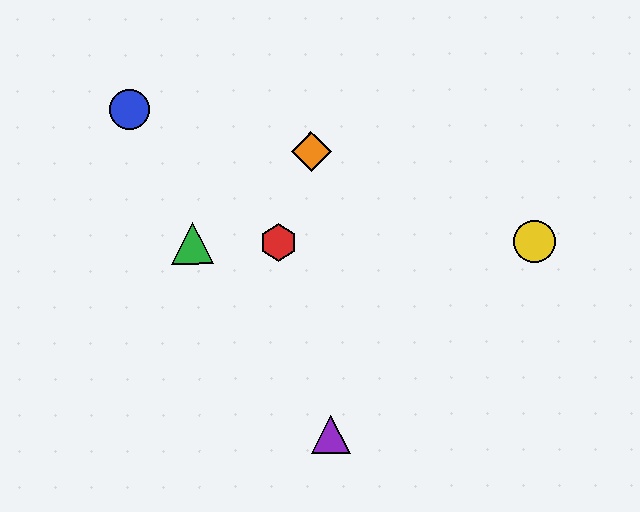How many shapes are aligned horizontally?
3 shapes (the red hexagon, the green triangle, the yellow circle) are aligned horizontally.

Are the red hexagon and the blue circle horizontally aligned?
No, the red hexagon is at y≈243 and the blue circle is at y≈109.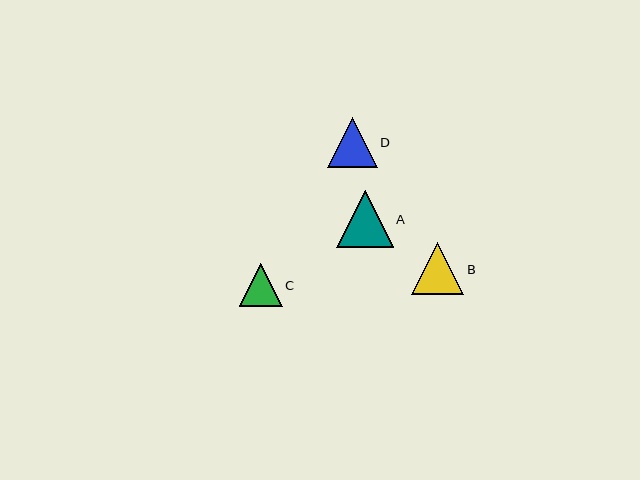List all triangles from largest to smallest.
From largest to smallest: A, B, D, C.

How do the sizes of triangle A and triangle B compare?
Triangle A and triangle B are approximately the same size.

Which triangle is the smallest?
Triangle C is the smallest with a size of approximately 43 pixels.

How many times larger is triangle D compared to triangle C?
Triangle D is approximately 1.2 times the size of triangle C.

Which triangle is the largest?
Triangle A is the largest with a size of approximately 57 pixels.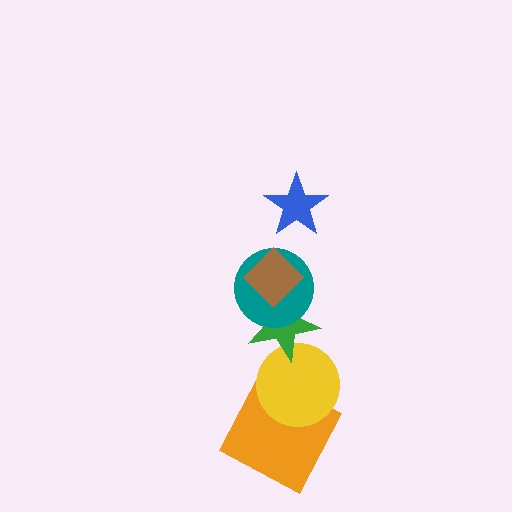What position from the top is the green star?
The green star is 4th from the top.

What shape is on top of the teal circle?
The brown diamond is on top of the teal circle.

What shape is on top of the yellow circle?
The green star is on top of the yellow circle.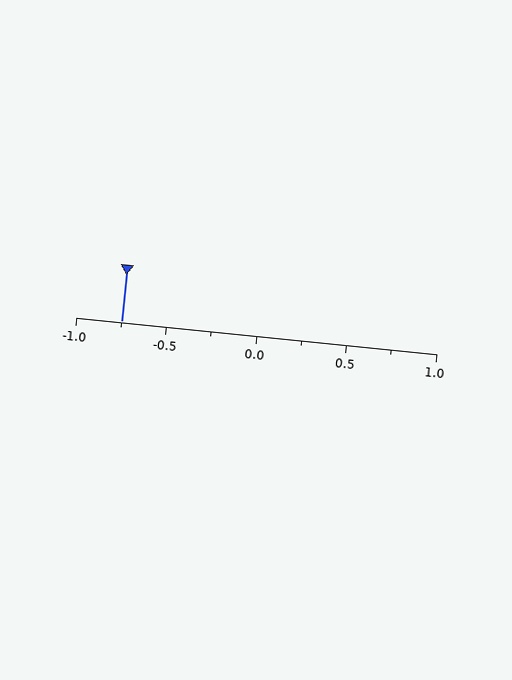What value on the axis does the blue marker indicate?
The marker indicates approximately -0.75.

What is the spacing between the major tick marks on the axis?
The major ticks are spaced 0.5 apart.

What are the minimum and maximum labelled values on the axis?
The axis runs from -1.0 to 1.0.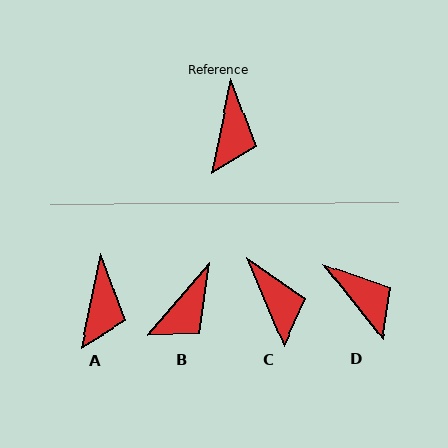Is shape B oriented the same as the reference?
No, it is off by about 29 degrees.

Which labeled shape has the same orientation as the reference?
A.